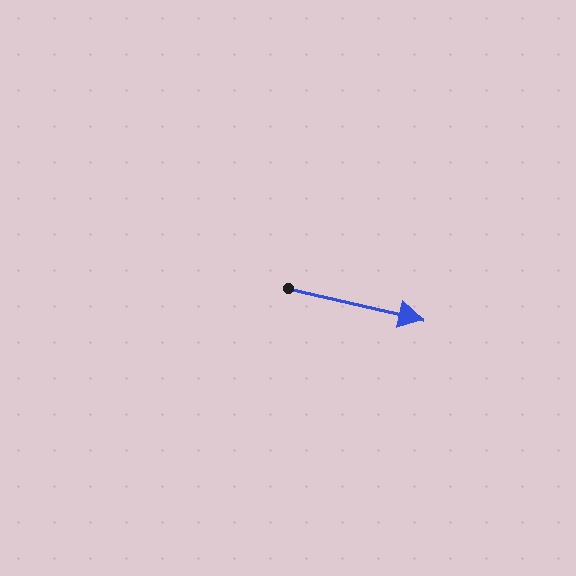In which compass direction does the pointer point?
East.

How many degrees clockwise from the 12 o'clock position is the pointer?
Approximately 103 degrees.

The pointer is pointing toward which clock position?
Roughly 3 o'clock.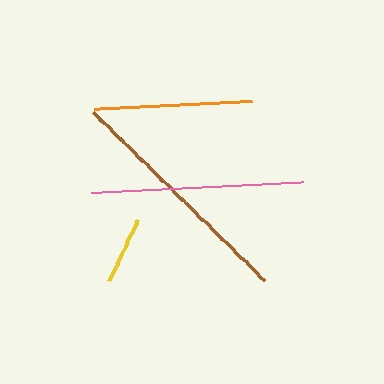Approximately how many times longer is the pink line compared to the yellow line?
The pink line is approximately 3.1 times the length of the yellow line.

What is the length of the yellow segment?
The yellow segment is approximately 68 pixels long.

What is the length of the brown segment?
The brown segment is approximately 241 pixels long.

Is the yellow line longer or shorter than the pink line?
The pink line is longer than the yellow line.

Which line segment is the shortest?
The yellow line is the shortest at approximately 68 pixels.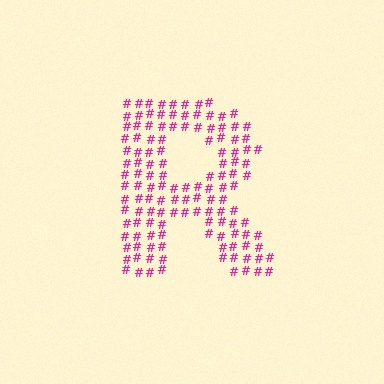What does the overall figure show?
The overall figure shows the letter R.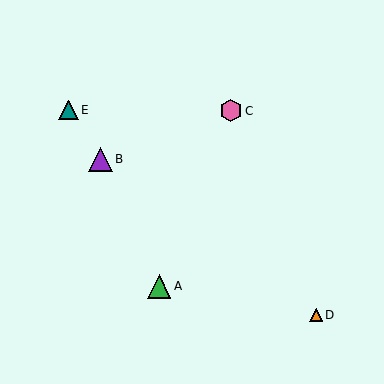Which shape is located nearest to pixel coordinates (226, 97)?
The pink hexagon (labeled C) at (231, 111) is nearest to that location.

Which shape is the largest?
The purple triangle (labeled B) is the largest.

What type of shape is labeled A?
Shape A is a green triangle.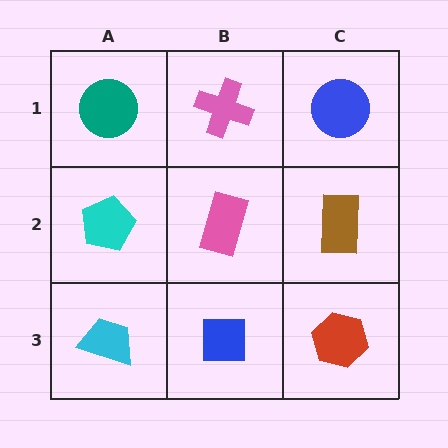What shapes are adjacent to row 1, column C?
A brown rectangle (row 2, column C), a pink cross (row 1, column B).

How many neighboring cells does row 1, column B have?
3.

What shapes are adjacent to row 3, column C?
A brown rectangle (row 2, column C), a blue square (row 3, column B).